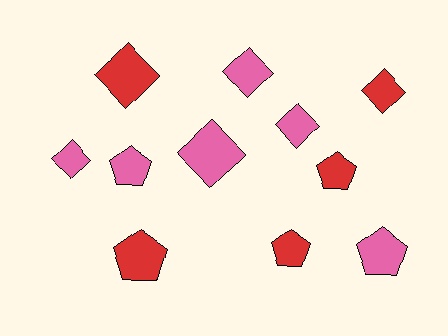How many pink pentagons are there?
There are 2 pink pentagons.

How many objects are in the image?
There are 11 objects.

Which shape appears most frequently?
Diamond, with 6 objects.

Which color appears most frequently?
Pink, with 6 objects.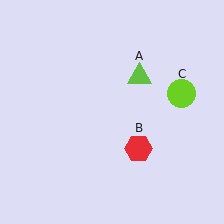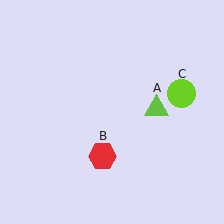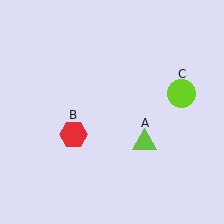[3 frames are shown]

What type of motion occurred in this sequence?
The lime triangle (object A), red hexagon (object B) rotated clockwise around the center of the scene.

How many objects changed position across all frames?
2 objects changed position: lime triangle (object A), red hexagon (object B).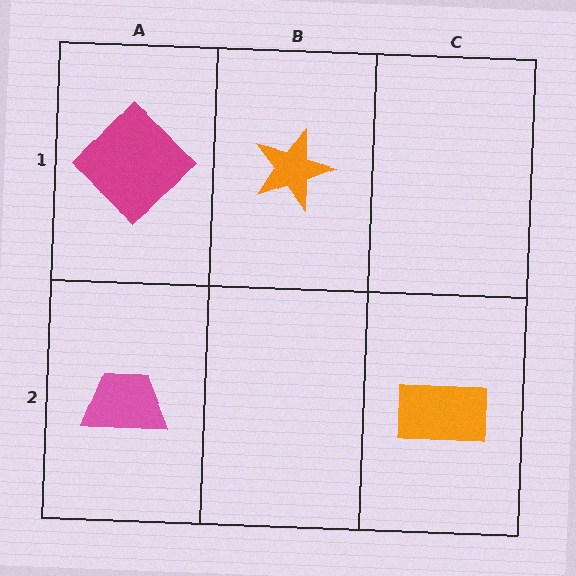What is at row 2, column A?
A pink trapezoid.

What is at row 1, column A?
A magenta diamond.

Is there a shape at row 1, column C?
No, that cell is empty.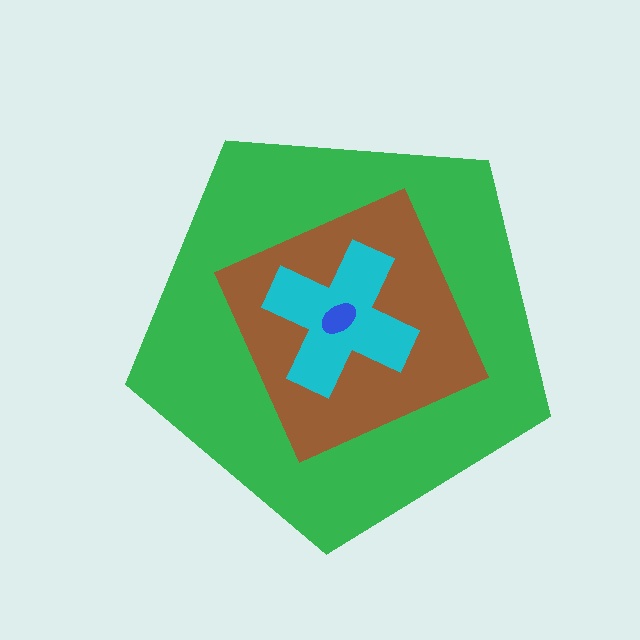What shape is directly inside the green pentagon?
The brown square.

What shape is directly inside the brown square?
The cyan cross.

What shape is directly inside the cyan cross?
The blue ellipse.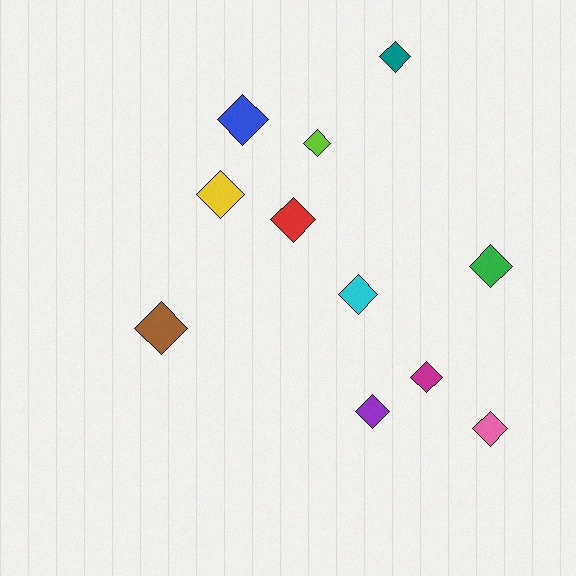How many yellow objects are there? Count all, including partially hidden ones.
There is 1 yellow object.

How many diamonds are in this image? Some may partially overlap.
There are 11 diamonds.